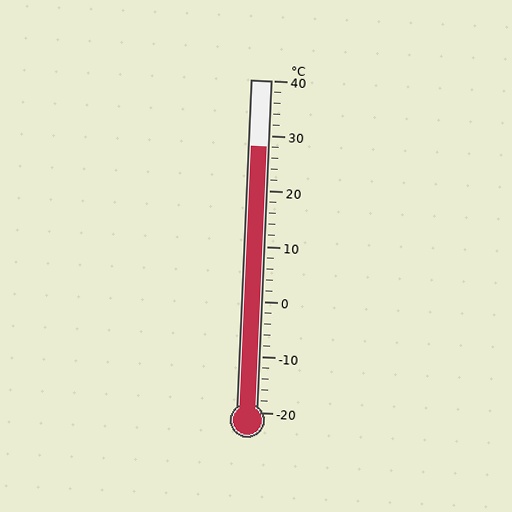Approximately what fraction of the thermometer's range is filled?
The thermometer is filled to approximately 80% of its range.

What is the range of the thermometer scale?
The thermometer scale ranges from -20°C to 40°C.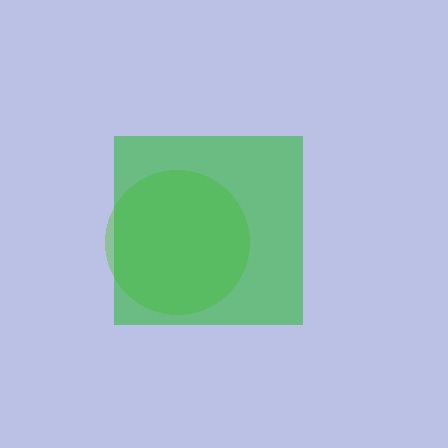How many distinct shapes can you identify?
There are 2 distinct shapes: a lime circle, a green square.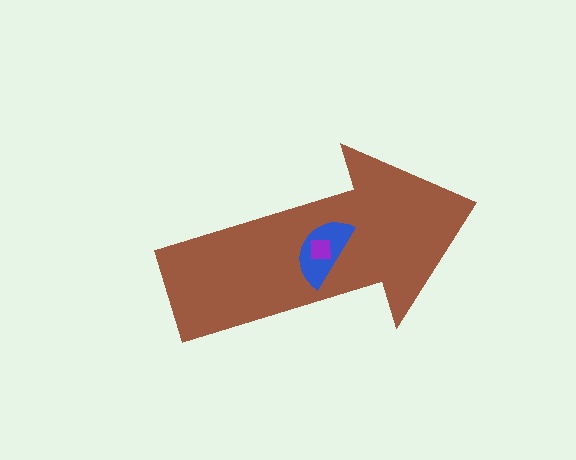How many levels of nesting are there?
3.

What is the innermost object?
The purple square.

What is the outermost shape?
The brown arrow.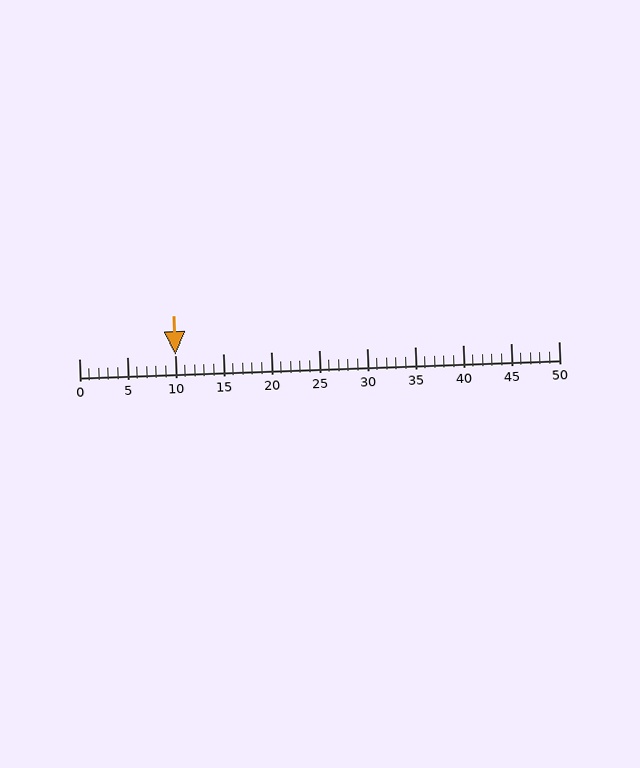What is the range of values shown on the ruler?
The ruler shows values from 0 to 50.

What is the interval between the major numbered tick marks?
The major tick marks are spaced 5 units apart.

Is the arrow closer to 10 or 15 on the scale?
The arrow is closer to 10.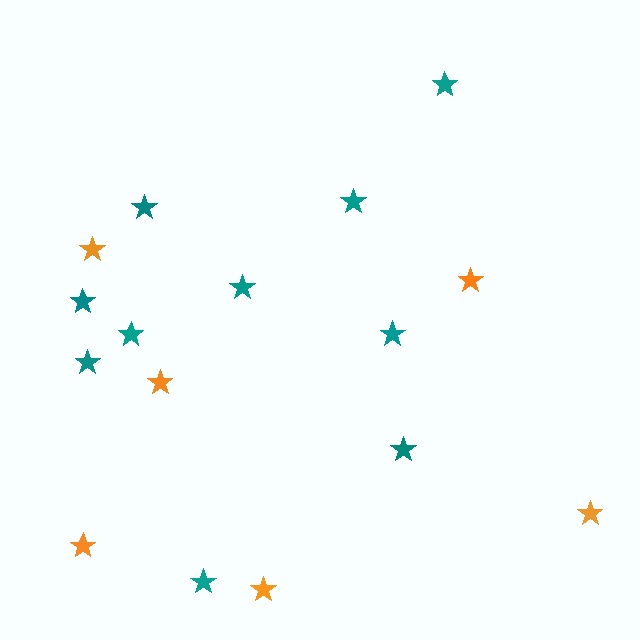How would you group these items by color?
There are 2 groups: one group of orange stars (6) and one group of teal stars (10).